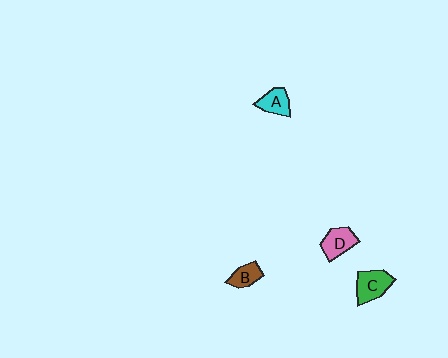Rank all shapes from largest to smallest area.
From largest to smallest: C (green), D (pink), A (cyan), B (brown).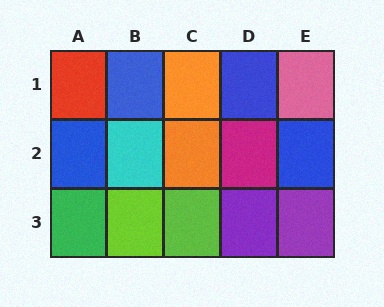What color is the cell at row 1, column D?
Blue.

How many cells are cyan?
1 cell is cyan.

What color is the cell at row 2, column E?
Blue.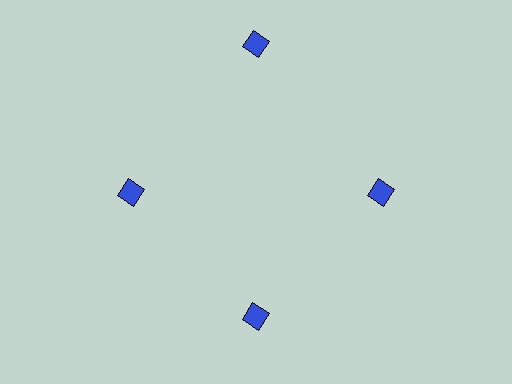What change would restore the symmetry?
The symmetry would be restored by moving it inward, back onto the ring so that all 4 diamonds sit at equal angles and equal distance from the center.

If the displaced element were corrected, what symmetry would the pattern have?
It would have 4-fold rotational symmetry — the pattern would map onto itself every 90 degrees.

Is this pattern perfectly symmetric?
No. The 4 blue diamonds are arranged in a ring, but one element near the 12 o'clock position is pushed outward from the center, breaking the 4-fold rotational symmetry.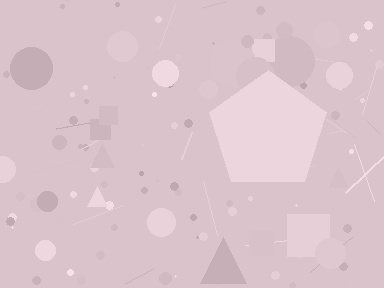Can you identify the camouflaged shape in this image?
The camouflaged shape is a pentagon.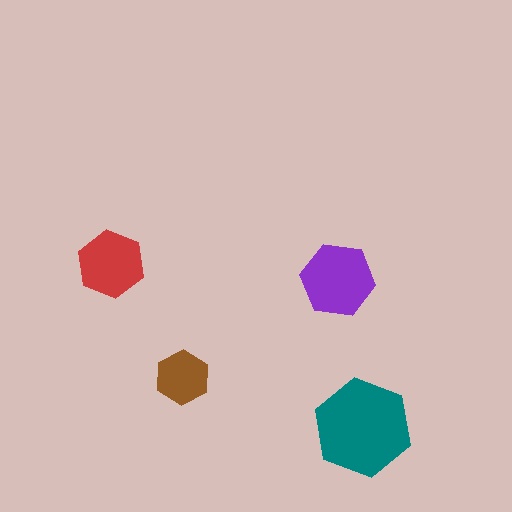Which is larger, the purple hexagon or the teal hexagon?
The teal one.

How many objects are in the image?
There are 4 objects in the image.